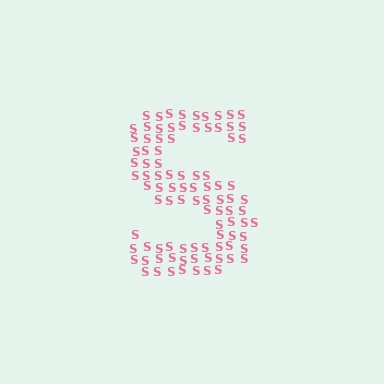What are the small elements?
The small elements are letter S's.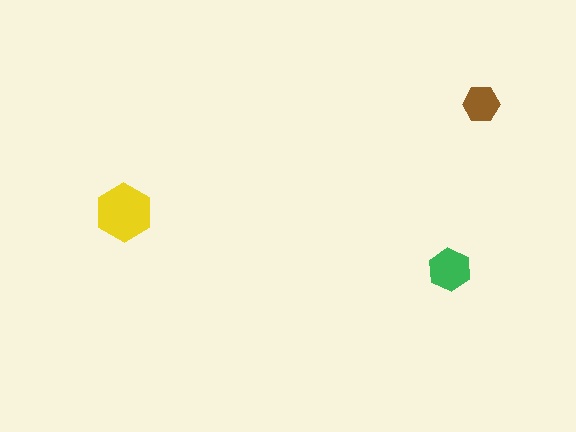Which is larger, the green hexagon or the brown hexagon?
The green one.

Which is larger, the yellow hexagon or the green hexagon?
The yellow one.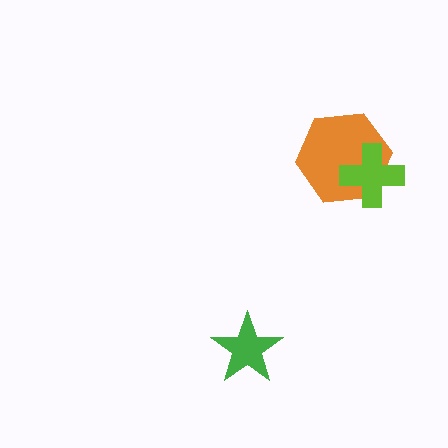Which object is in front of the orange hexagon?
The lime cross is in front of the orange hexagon.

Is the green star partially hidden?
No, no other shape covers it.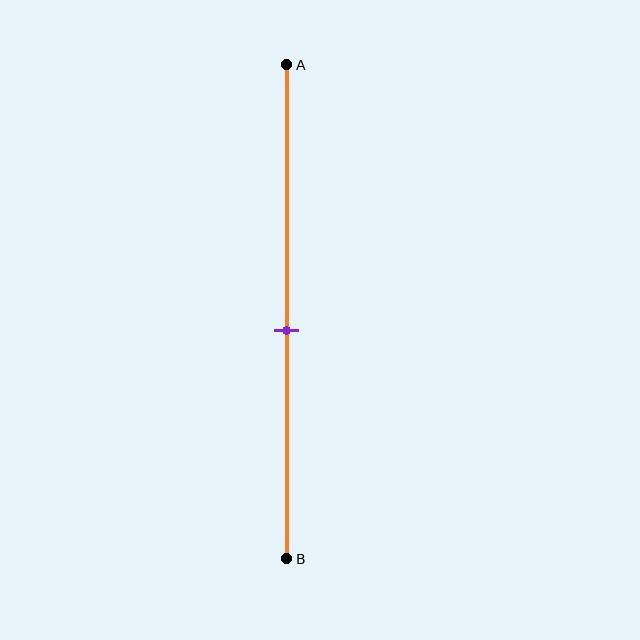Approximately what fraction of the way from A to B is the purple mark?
The purple mark is approximately 55% of the way from A to B.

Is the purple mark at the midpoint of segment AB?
No, the mark is at about 55% from A, not at the 50% midpoint.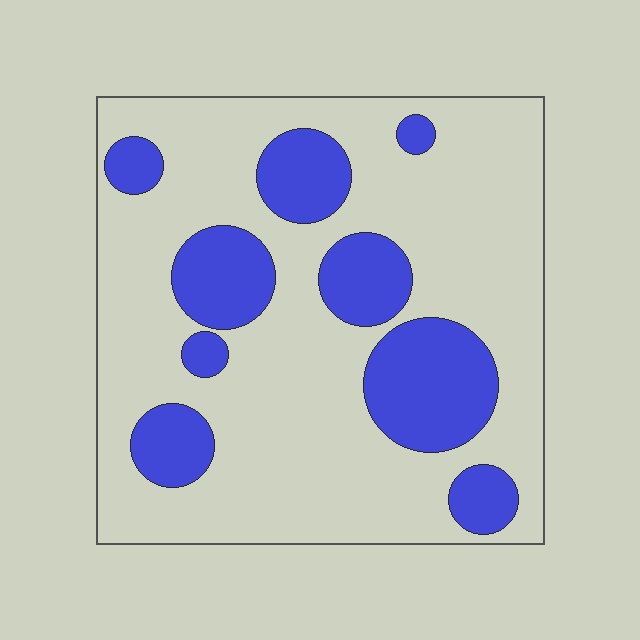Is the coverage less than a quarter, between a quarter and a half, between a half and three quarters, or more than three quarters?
Between a quarter and a half.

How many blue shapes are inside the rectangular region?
9.